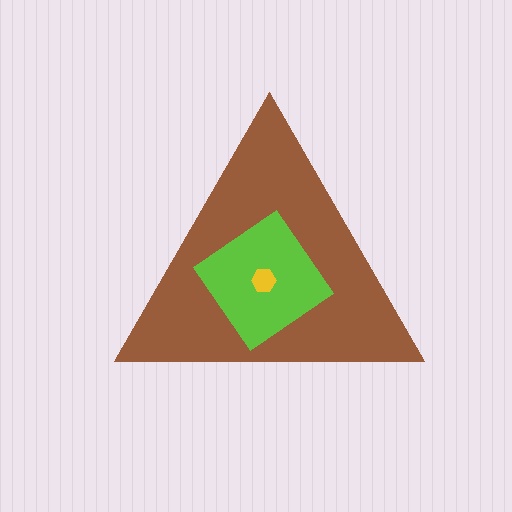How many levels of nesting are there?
3.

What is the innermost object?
The yellow hexagon.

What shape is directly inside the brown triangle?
The lime diamond.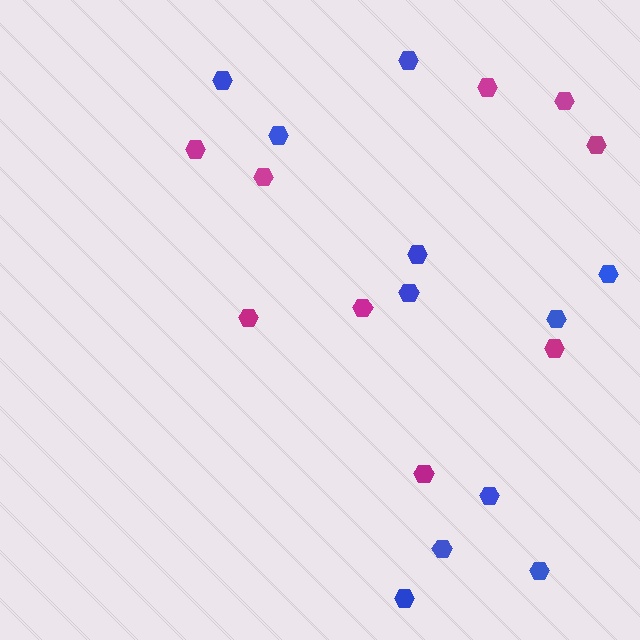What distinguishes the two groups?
There are 2 groups: one group of blue hexagons (11) and one group of magenta hexagons (9).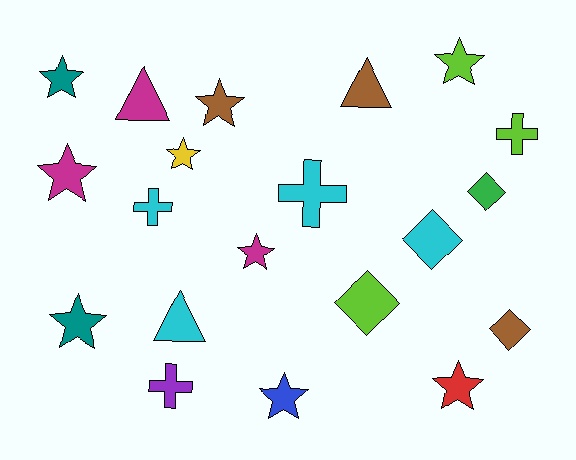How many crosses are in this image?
There are 4 crosses.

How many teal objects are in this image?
There are 2 teal objects.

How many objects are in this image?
There are 20 objects.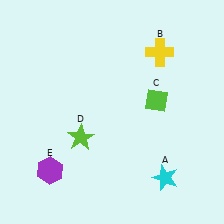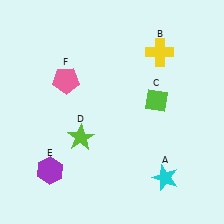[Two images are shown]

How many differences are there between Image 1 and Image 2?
There is 1 difference between the two images.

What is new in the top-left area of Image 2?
A pink pentagon (F) was added in the top-left area of Image 2.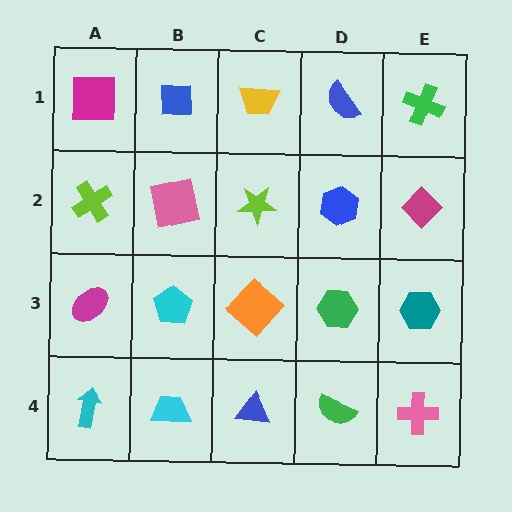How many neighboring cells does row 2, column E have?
3.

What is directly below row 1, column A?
A lime cross.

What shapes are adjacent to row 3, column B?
A pink square (row 2, column B), a cyan trapezoid (row 4, column B), a magenta ellipse (row 3, column A), an orange diamond (row 3, column C).